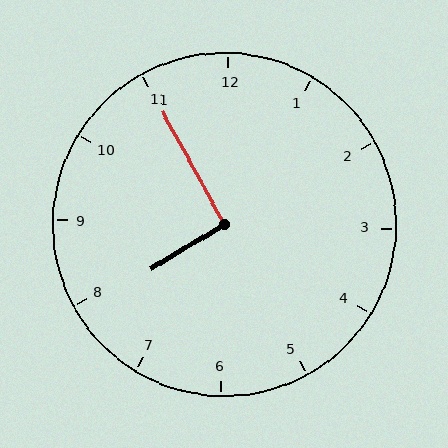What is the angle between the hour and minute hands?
Approximately 92 degrees.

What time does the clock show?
7:55.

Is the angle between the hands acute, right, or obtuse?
It is right.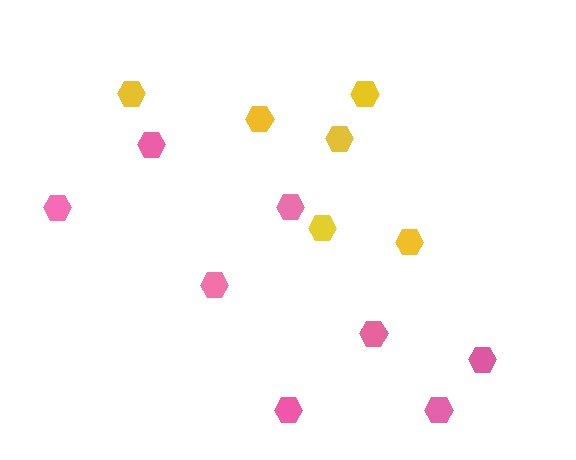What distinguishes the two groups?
There are 2 groups: one group of yellow hexagons (6) and one group of pink hexagons (8).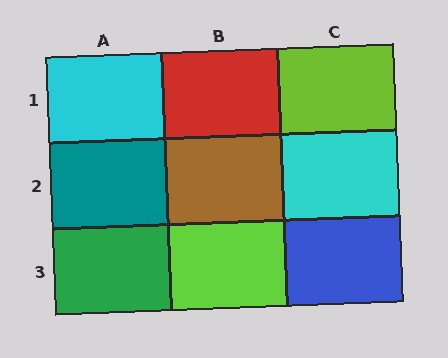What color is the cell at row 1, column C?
Lime.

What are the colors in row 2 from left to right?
Teal, brown, cyan.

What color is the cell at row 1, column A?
Cyan.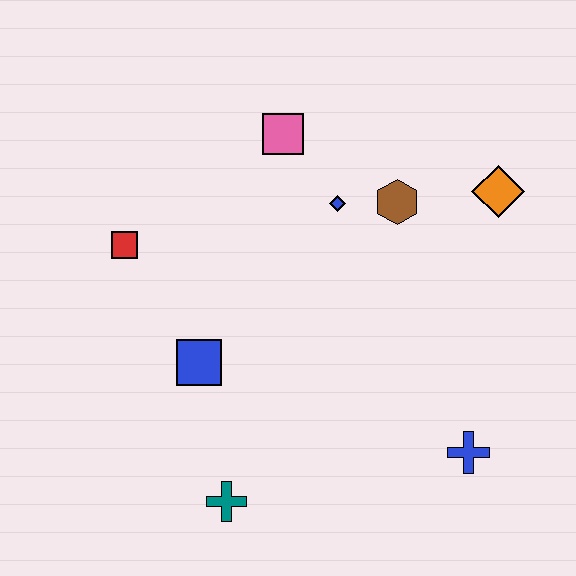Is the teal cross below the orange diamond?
Yes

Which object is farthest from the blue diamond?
The teal cross is farthest from the blue diamond.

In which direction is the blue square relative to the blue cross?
The blue square is to the left of the blue cross.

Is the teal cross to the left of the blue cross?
Yes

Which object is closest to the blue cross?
The teal cross is closest to the blue cross.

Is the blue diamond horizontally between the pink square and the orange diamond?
Yes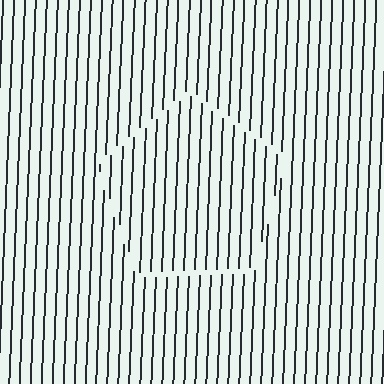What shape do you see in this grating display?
An illusory pentagon. The interior of the shape contains the same grating, shifted by half a period — the contour is defined by the phase discontinuity where line-ends from the inner and outer gratings abut.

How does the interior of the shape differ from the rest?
The interior of the shape contains the same grating, shifted by half a period — the contour is defined by the phase discontinuity where line-ends from the inner and outer gratings abut.